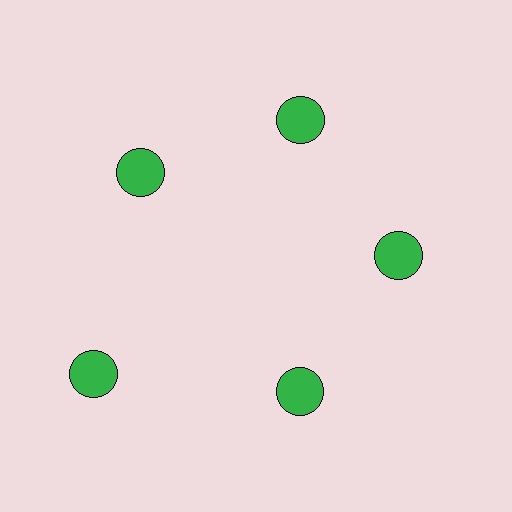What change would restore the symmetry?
The symmetry would be restored by moving it inward, back onto the ring so that all 5 circles sit at equal angles and equal distance from the center.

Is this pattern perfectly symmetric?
No. The 5 green circles are arranged in a ring, but one element near the 8 o'clock position is pushed outward from the center, breaking the 5-fold rotational symmetry.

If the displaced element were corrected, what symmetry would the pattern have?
It would have 5-fold rotational symmetry — the pattern would map onto itself every 72 degrees.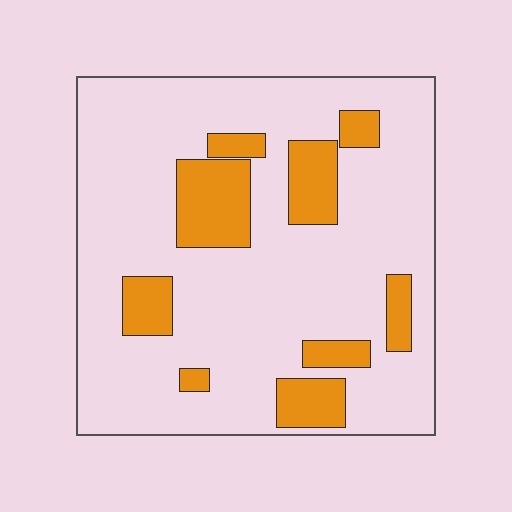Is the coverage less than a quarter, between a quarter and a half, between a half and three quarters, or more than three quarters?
Less than a quarter.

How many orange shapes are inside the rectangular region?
9.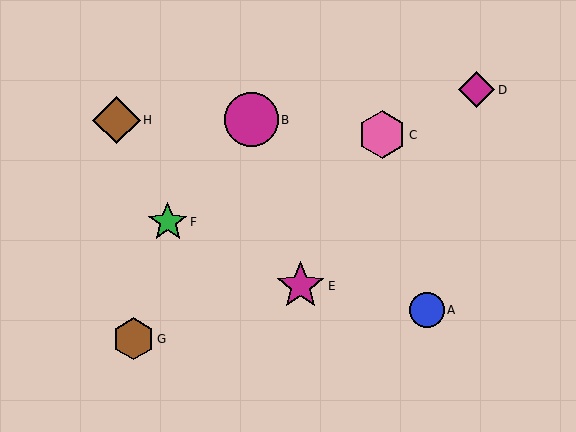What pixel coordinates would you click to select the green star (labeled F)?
Click at (168, 222) to select the green star F.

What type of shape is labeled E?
Shape E is a magenta star.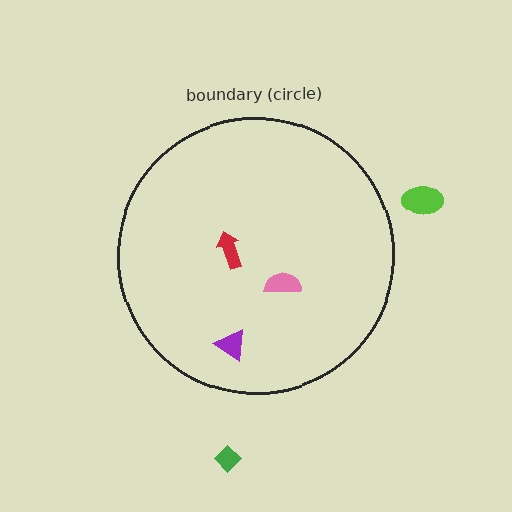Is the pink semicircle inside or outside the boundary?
Inside.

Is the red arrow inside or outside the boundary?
Inside.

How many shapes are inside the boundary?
3 inside, 2 outside.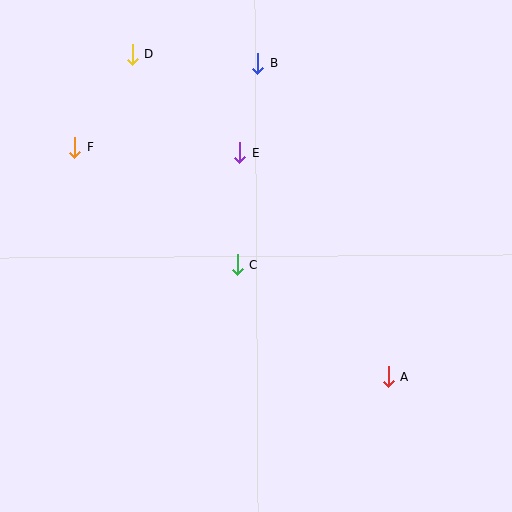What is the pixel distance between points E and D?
The distance between E and D is 146 pixels.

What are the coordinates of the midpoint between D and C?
The midpoint between D and C is at (185, 159).